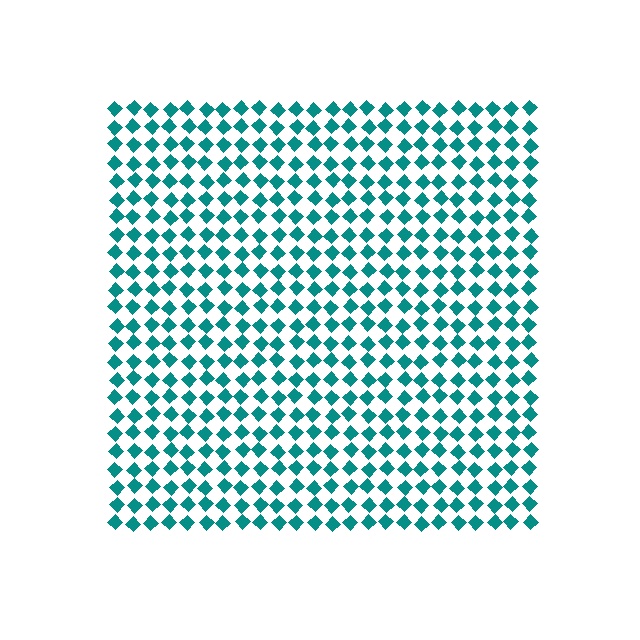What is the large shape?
The large shape is a square.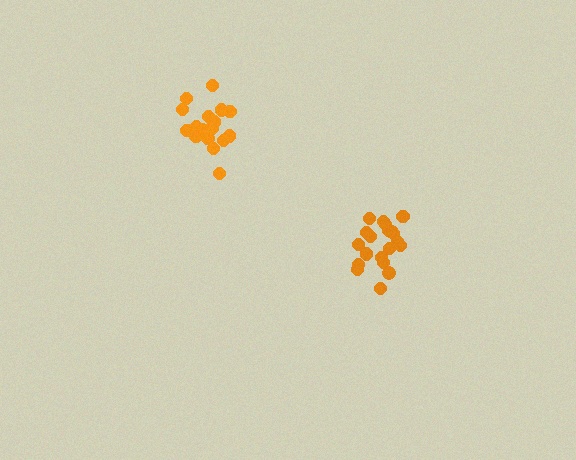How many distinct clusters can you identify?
There are 2 distinct clusters.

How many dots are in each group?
Group 1: 21 dots, Group 2: 20 dots (41 total).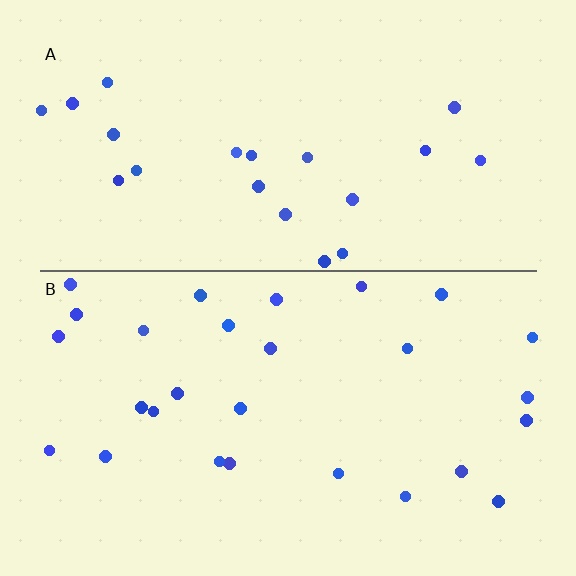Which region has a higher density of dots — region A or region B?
B (the bottom).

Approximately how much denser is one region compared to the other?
Approximately 1.3× — region B over region A.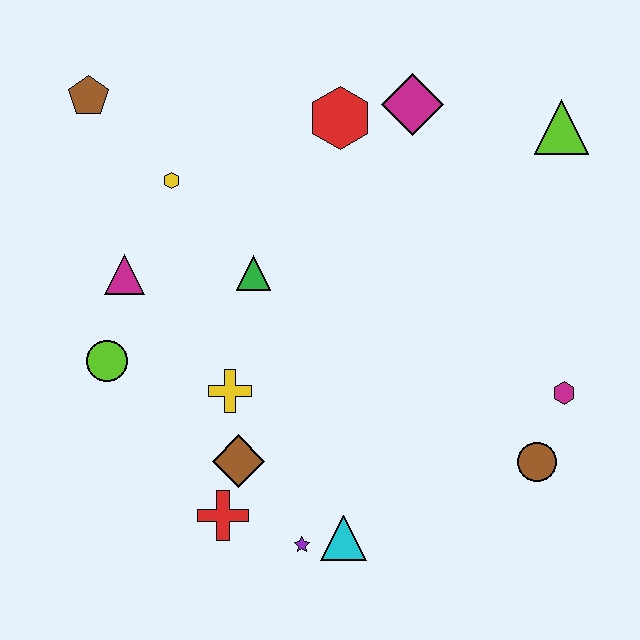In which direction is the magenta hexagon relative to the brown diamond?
The magenta hexagon is to the right of the brown diamond.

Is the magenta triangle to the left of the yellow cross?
Yes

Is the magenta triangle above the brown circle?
Yes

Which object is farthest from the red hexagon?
The purple star is farthest from the red hexagon.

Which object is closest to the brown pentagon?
The yellow hexagon is closest to the brown pentagon.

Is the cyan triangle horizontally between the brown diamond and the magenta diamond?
Yes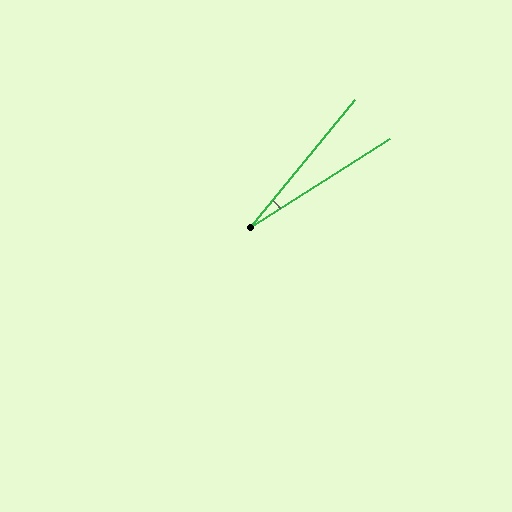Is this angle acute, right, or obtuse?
It is acute.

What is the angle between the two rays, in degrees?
Approximately 18 degrees.